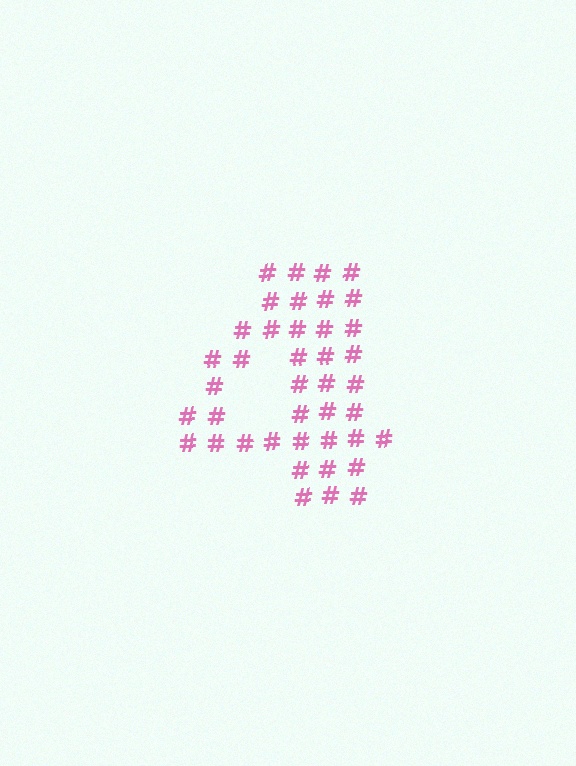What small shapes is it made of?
It is made of small hash symbols.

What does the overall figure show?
The overall figure shows the digit 4.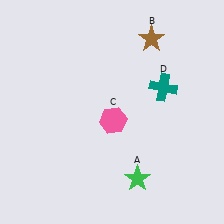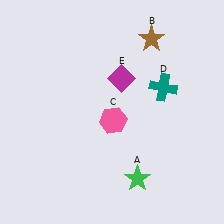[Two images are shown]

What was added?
A magenta diamond (E) was added in Image 2.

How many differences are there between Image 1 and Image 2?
There is 1 difference between the two images.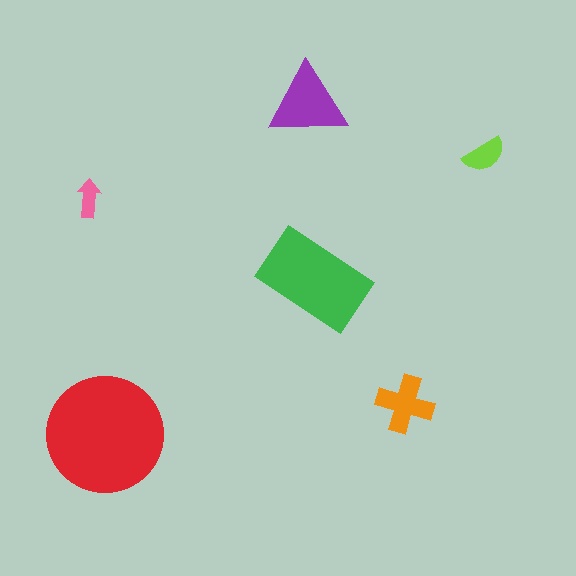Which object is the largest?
The red circle.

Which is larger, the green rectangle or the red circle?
The red circle.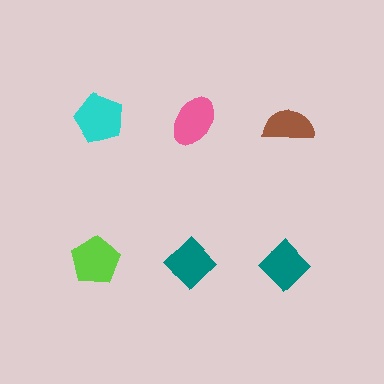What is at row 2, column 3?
A teal diamond.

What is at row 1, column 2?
A pink ellipse.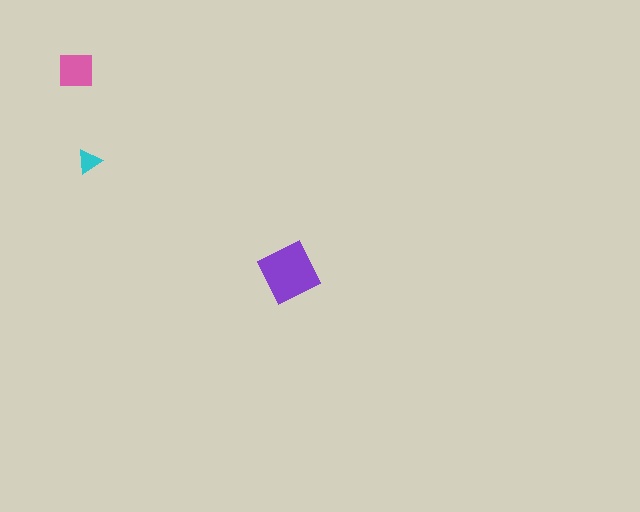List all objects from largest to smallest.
The purple diamond, the pink square, the cyan triangle.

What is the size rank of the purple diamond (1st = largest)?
1st.